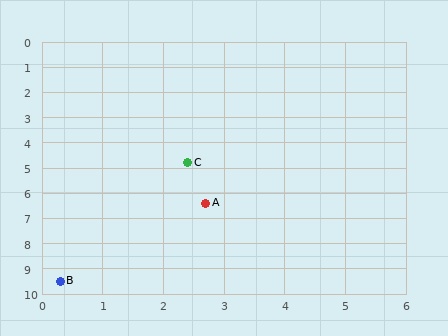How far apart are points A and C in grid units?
Points A and C are about 1.6 grid units apart.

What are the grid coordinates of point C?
Point C is at approximately (2.4, 4.8).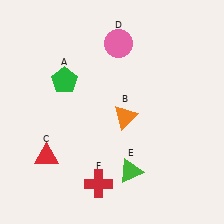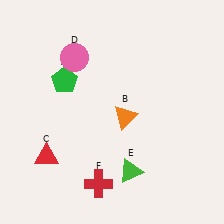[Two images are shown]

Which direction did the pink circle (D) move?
The pink circle (D) moved left.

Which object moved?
The pink circle (D) moved left.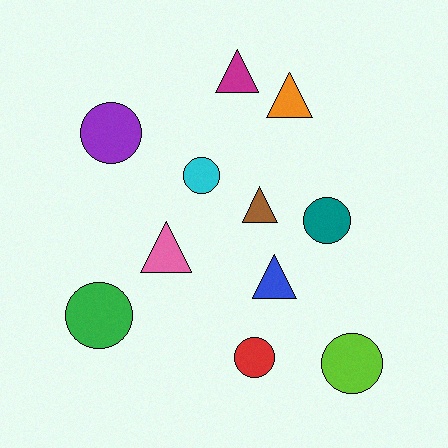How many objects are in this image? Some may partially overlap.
There are 11 objects.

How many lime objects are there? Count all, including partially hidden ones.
There is 1 lime object.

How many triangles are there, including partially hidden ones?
There are 5 triangles.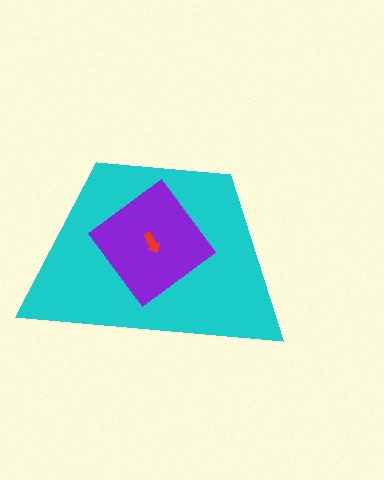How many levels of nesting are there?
3.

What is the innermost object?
The red arrow.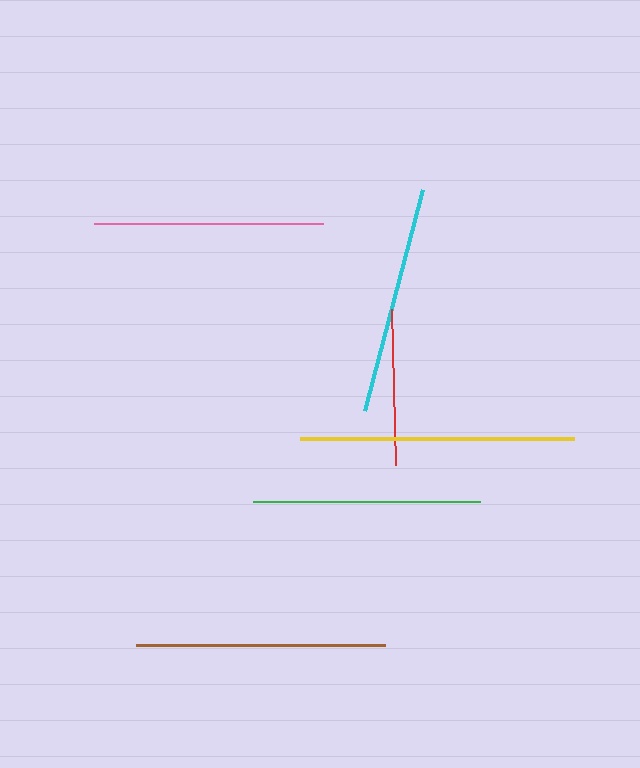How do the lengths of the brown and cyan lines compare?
The brown and cyan lines are approximately the same length.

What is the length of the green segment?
The green segment is approximately 228 pixels long.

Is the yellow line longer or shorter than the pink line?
The yellow line is longer than the pink line.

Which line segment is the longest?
The yellow line is the longest at approximately 274 pixels.